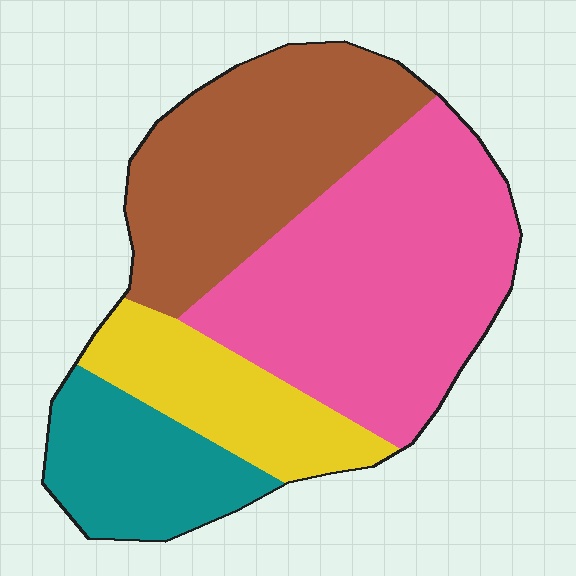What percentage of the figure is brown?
Brown takes up between a sixth and a third of the figure.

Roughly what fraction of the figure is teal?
Teal takes up about one sixth (1/6) of the figure.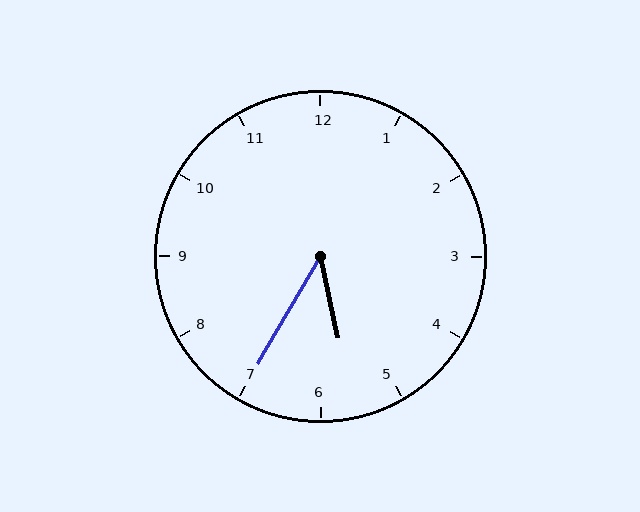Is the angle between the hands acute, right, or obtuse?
It is acute.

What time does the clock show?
5:35.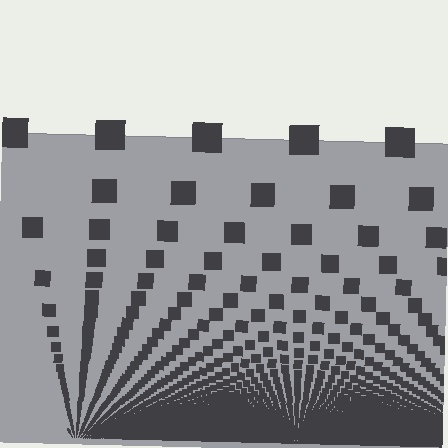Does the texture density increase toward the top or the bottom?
Density increases toward the bottom.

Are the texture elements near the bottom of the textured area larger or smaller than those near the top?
Smaller. The gradient is inverted — elements near the bottom are smaller and denser.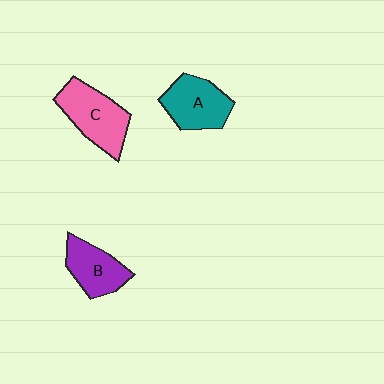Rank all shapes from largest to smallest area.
From largest to smallest: C (pink), A (teal), B (purple).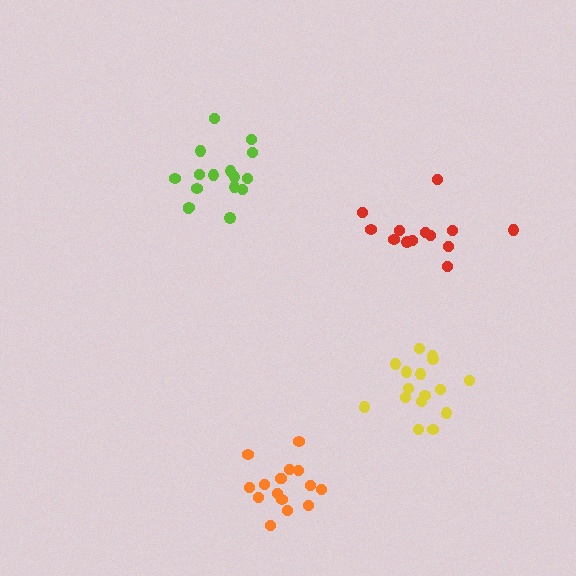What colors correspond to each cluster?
The clusters are colored: yellow, lime, orange, red.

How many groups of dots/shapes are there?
There are 4 groups.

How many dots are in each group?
Group 1: 16 dots, Group 2: 16 dots, Group 3: 16 dots, Group 4: 13 dots (61 total).